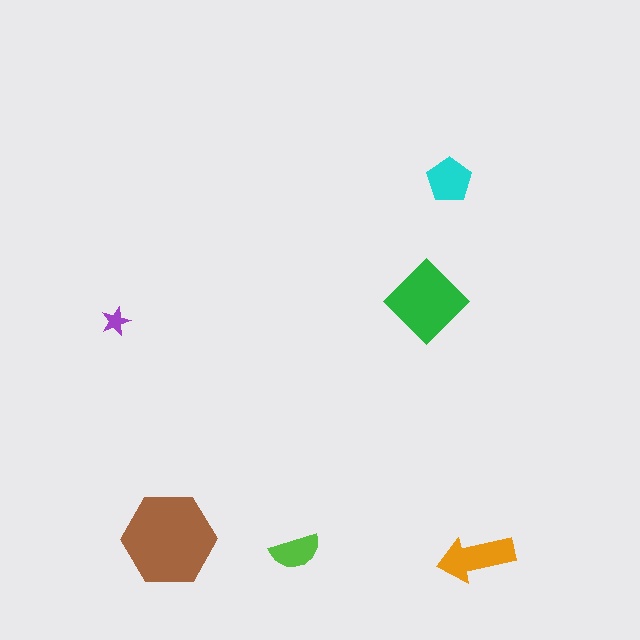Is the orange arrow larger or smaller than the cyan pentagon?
Larger.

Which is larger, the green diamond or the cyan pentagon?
The green diamond.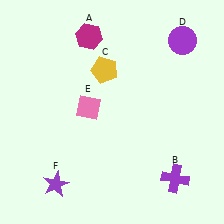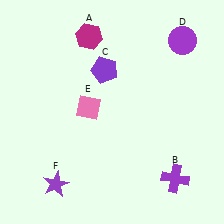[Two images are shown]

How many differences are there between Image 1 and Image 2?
There is 1 difference between the two images.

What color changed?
The pentagon (C) changed from yellow in Image 1 to purple in Image 2.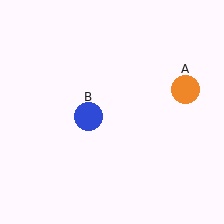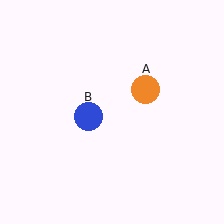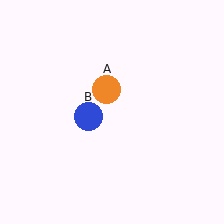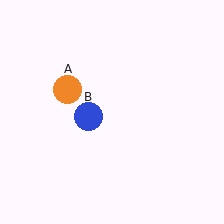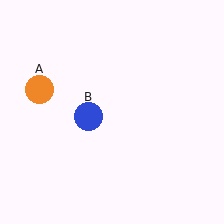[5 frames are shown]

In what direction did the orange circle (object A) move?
The orange circle (object A) moved left.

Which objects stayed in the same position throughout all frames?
Blue circle (object B) remained stationary.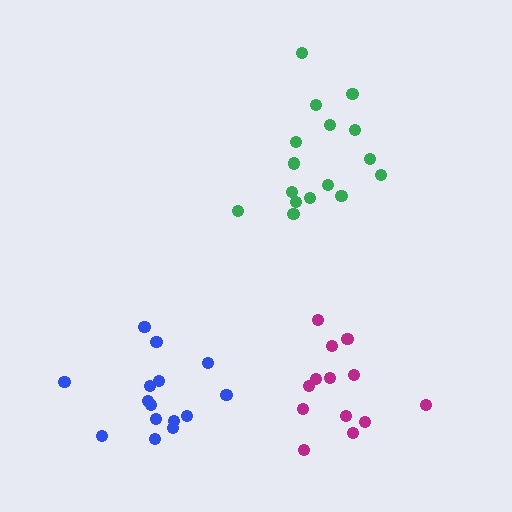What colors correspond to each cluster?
The clusters are colored: blue, green, magenta.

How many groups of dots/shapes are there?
There are 3 groups.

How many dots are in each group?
Group 1: 15 dots, Group 2: 16 dots, Group 3: 13 dots (44 total).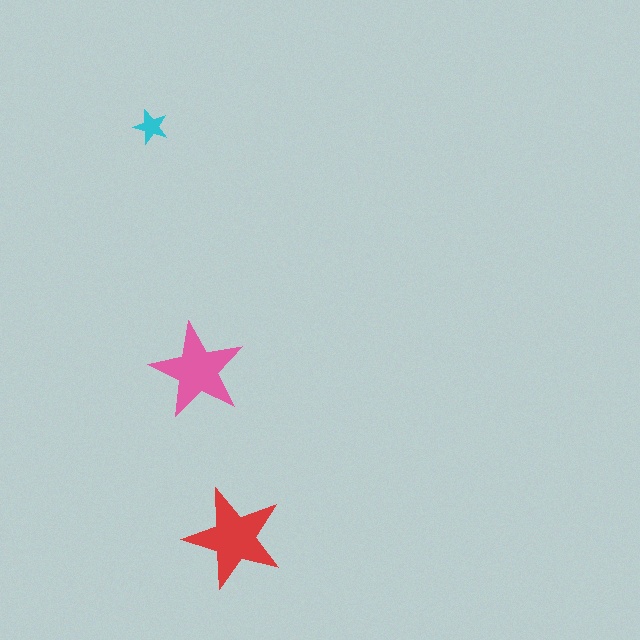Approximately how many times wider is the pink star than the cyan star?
About 3 times wider.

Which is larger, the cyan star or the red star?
The red one.